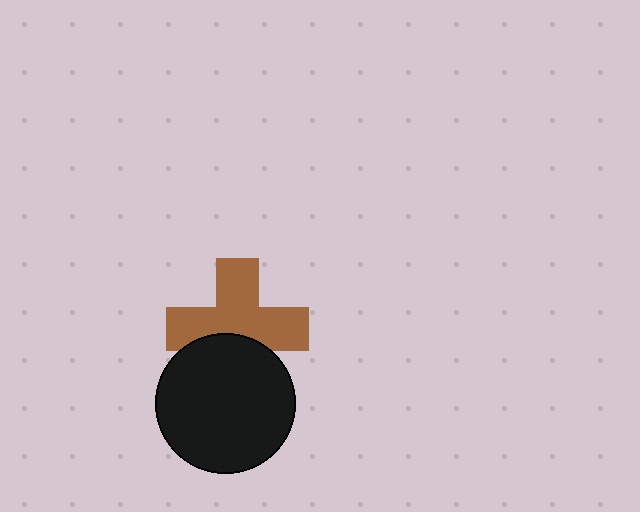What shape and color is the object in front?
The object in front is a black circle.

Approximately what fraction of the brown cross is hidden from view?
Roughly 31% of the brown cross is hidden behind the black circle.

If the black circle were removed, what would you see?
You would see the complete brown cross.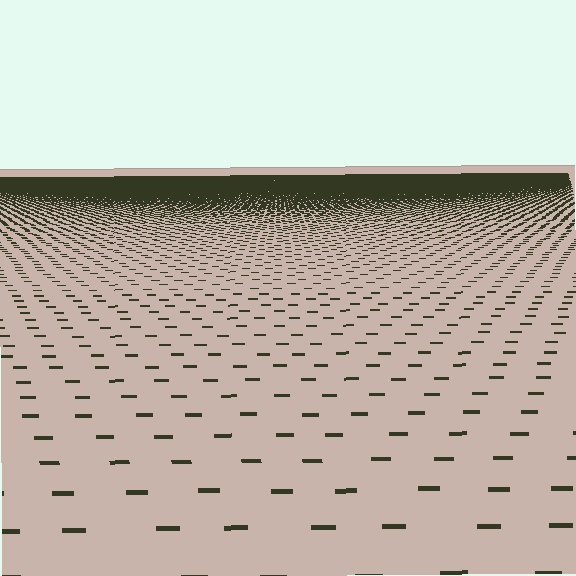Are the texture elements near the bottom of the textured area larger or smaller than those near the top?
Larger. Near the bottom, elements are closer to the viewer and appear at a bigger on-screen size.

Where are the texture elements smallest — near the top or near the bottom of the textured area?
Near the top.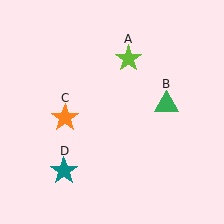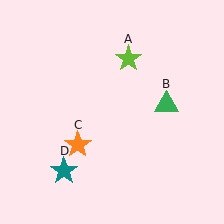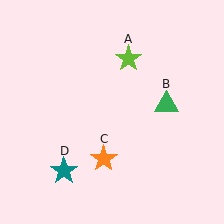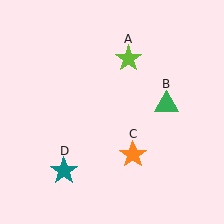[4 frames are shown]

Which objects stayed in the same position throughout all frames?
Lime star (object A) and green triangle (object B) and teal star (object D) remained stationary.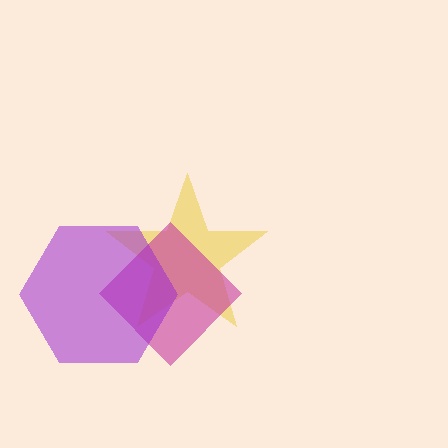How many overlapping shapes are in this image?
There are 3 overlapping shapes in the image.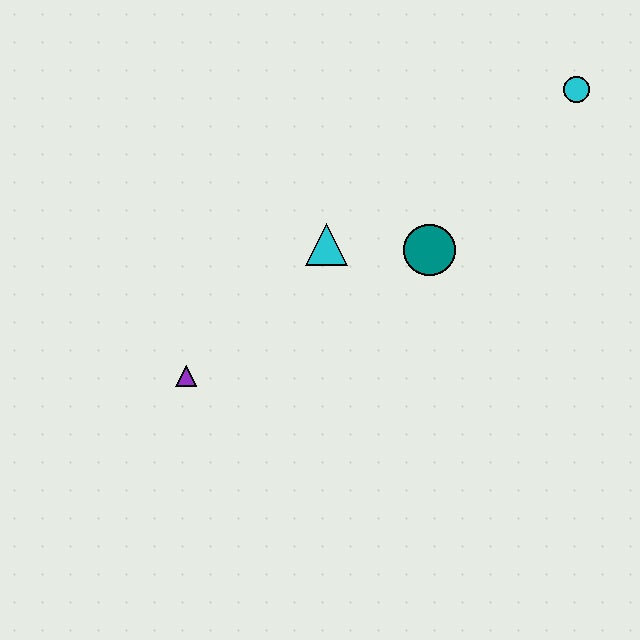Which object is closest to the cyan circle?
The teal circle is closest to the cyan circle.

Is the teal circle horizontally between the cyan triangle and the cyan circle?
Yes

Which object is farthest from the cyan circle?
The purple triangle is farthest from the cyan circle.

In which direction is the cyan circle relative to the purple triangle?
The cyan circle is to the right of the purple triangle.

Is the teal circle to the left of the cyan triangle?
No